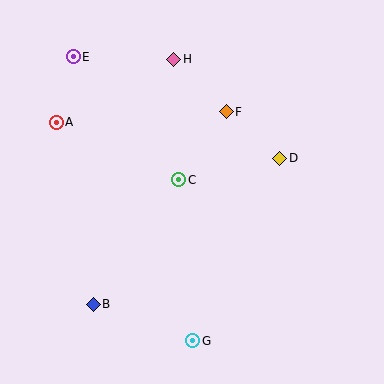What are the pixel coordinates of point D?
Point D is at (280, 158).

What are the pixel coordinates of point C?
Point C is at (179, 180).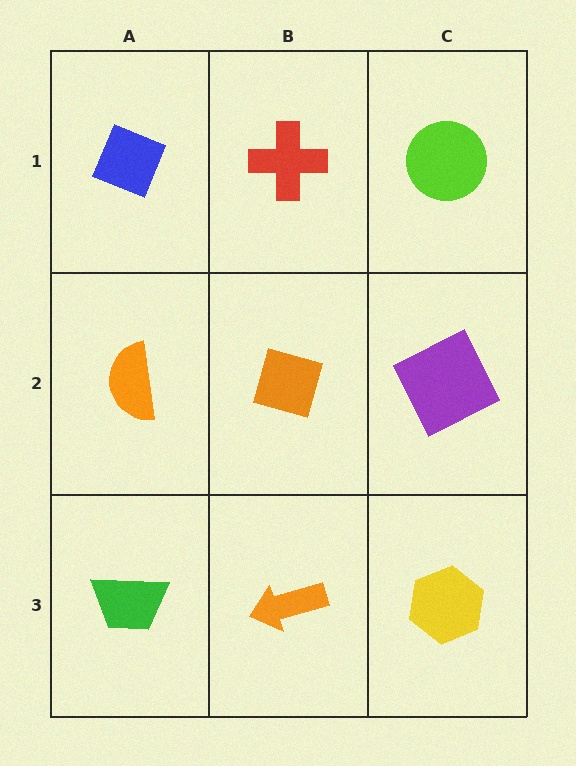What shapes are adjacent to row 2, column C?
A lime circle (row 1, column C), a yellow hexagon (row 3, column C), an orange diamond (row 2, column B).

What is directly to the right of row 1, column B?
A lime circle.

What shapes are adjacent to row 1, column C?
A purple square (row 2, column C), a red cross (row 1, column B).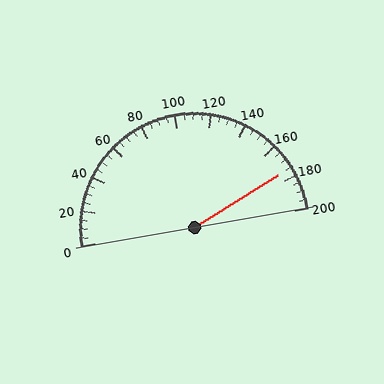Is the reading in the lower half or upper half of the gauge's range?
The reading is in the upper half of the range (0 to 200).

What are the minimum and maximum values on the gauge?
The gauge ranges from 0 to 200.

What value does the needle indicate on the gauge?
The needle indicates approximately 175.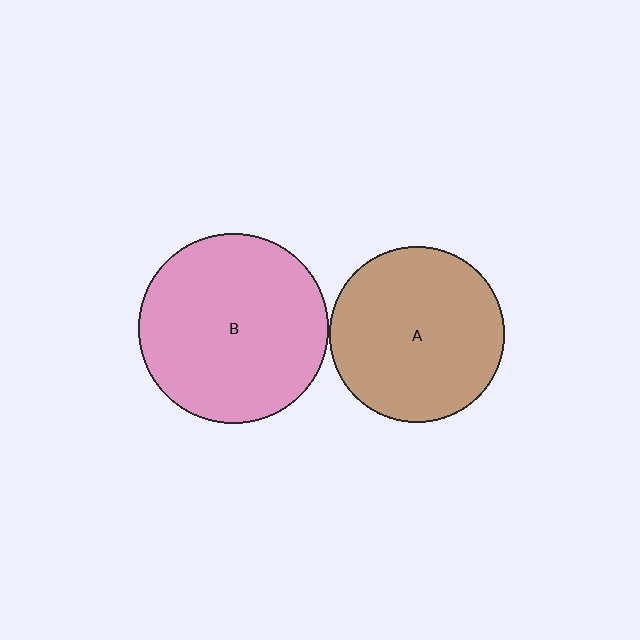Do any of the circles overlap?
No, none of the circles overlap.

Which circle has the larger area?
Circle B (pink).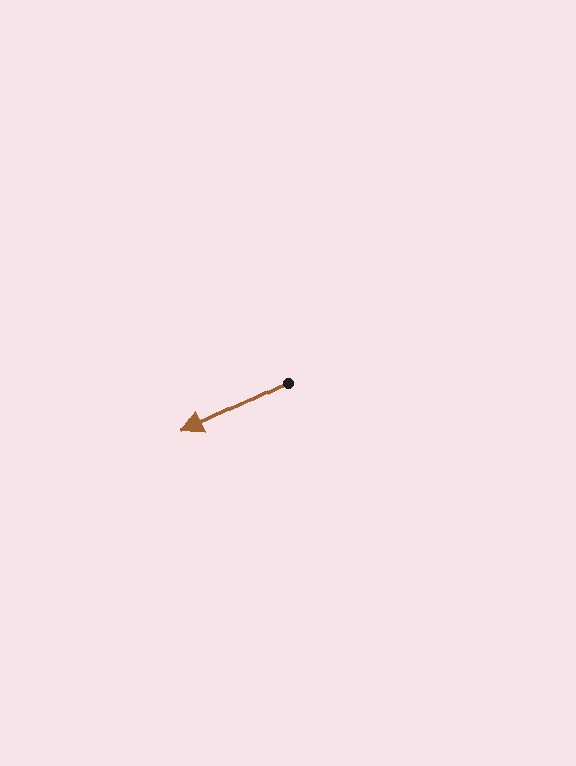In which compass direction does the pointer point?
Southwest.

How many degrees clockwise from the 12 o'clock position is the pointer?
Approximately 245 degrees.